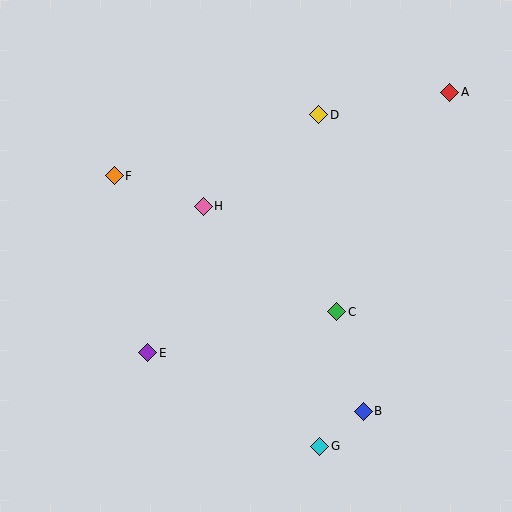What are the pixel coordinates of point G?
Point G is at (320, 446).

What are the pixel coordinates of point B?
Point B is at (363, 411).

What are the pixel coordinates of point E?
Point E is at (148, 353).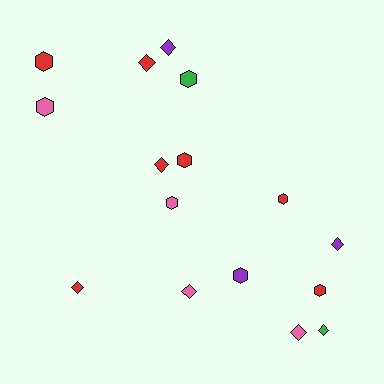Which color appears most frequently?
Red, with 7 objects.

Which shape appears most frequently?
Hexagon, with 8 objects.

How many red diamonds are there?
There are 3 red diamonds.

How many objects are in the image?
There are 16 objects.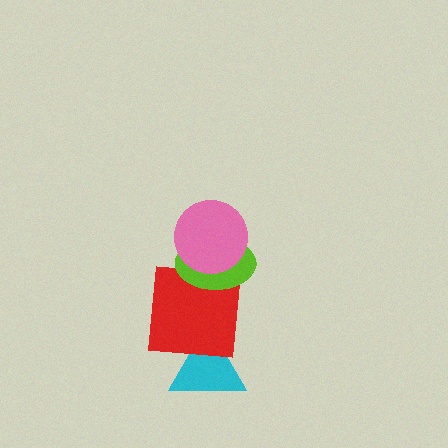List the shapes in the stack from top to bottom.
From top to bottom: the pink circle, the lime ellipse, the red square, the cyan triangle.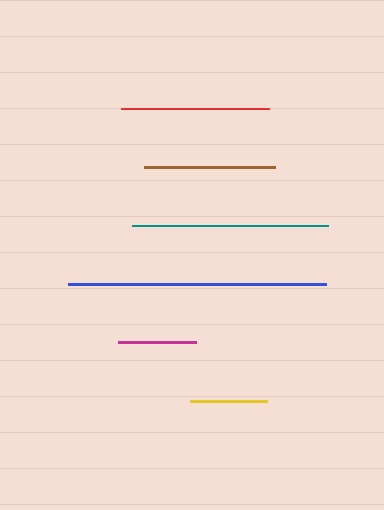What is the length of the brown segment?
The brown segment is approximately 131 pixels long.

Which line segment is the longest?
The blue line is the longest at approximately 258 pixels.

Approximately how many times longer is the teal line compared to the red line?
The teal line is approximately 1.3 times the length of the red line.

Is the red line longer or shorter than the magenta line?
The red line is longer than the magenta line.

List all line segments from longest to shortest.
From longest to shortest: blue, teal, red, brown, magenta, yellow.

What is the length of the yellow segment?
The yellow segment is approximately 77 pixels long.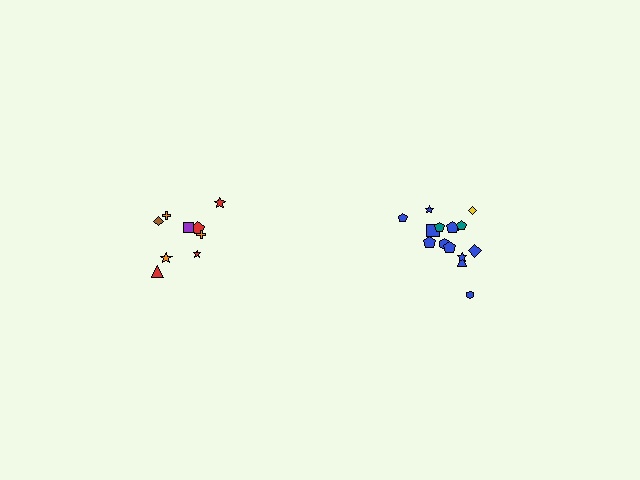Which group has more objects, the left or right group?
The right group.